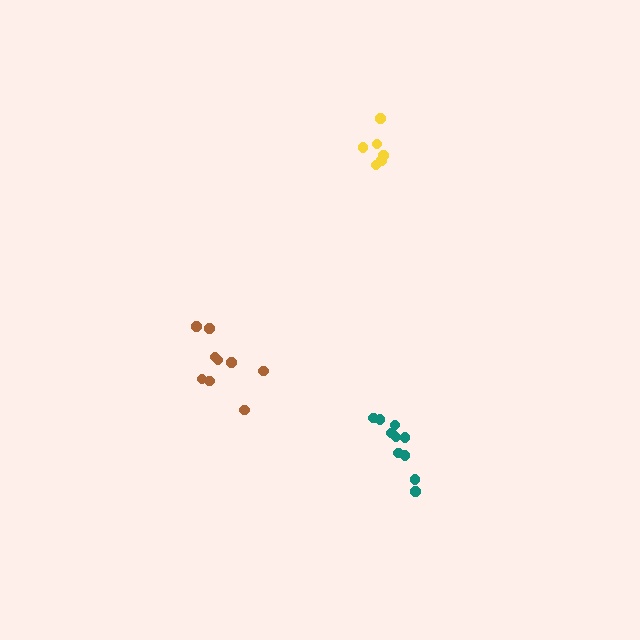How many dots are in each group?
Group 1: 10 dots, Group 2: 6 dots, Group 3: 9 dots (25 total).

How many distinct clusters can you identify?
There are 3 distinct clusters.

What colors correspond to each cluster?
The clusters are colored: teal, yellow, brown.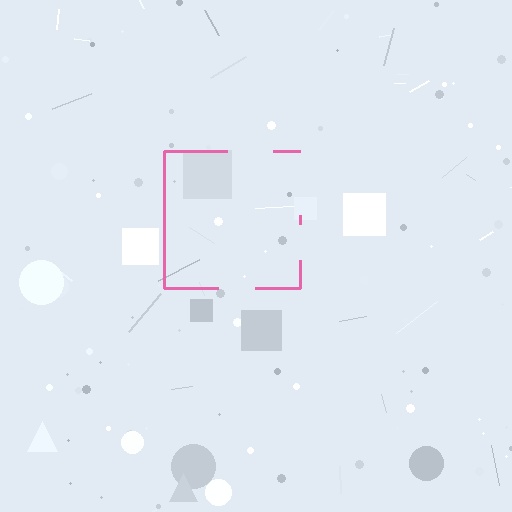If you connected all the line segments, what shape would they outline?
They would outline a square.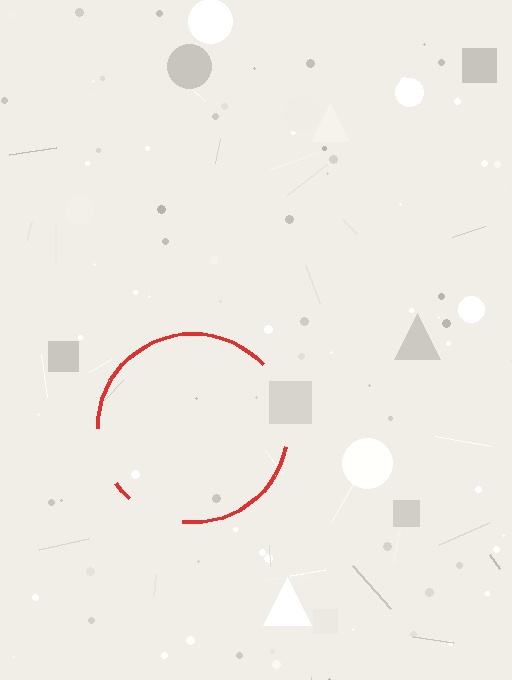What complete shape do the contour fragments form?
The contour fragments form a circle.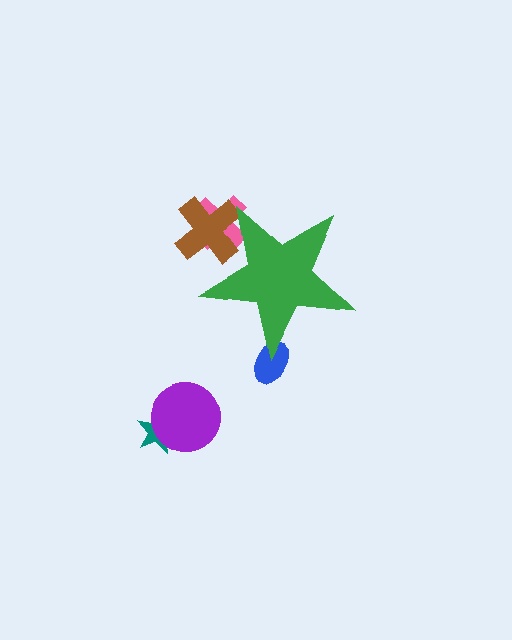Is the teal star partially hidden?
No, the teal star is fully visible.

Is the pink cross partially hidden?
Yes, the pink cross is partially hidden behind the green star.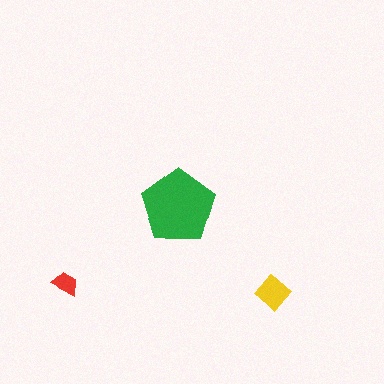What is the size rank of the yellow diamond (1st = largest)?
2nd.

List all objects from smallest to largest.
The red trapezoid, the yellow diamond, the green pentagon.